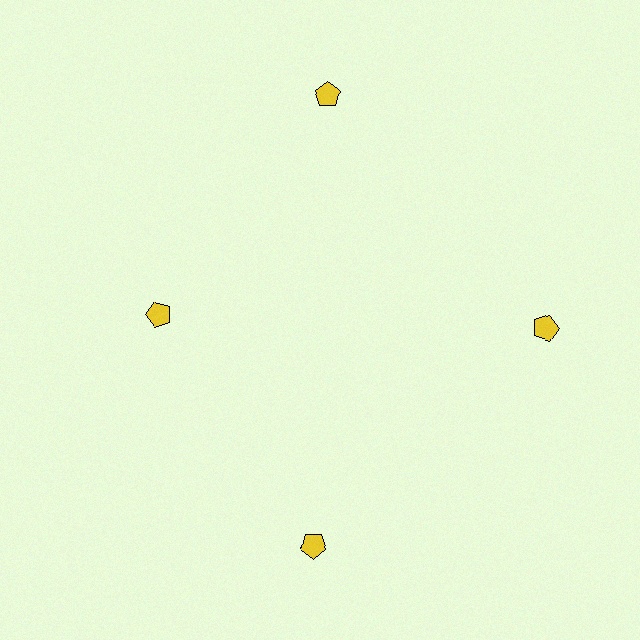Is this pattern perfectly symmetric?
No. The 4 yellow pentagons are arranged in a ring, but one element near the 9 o'clock position is pulled inward toward the center, breaking the 4-fold rotational symmetry.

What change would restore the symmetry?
The symmetry would be restored by moving it outward, back onto the ring so that all 4 pentagons sit at equal angles and equal distance from the center.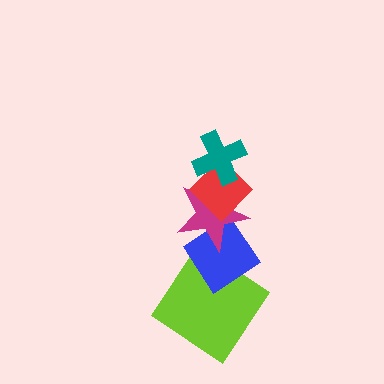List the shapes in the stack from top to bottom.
From top to bottom: the teal cross, the red diamond, the magenta star, the blue diamond, the lime diamond.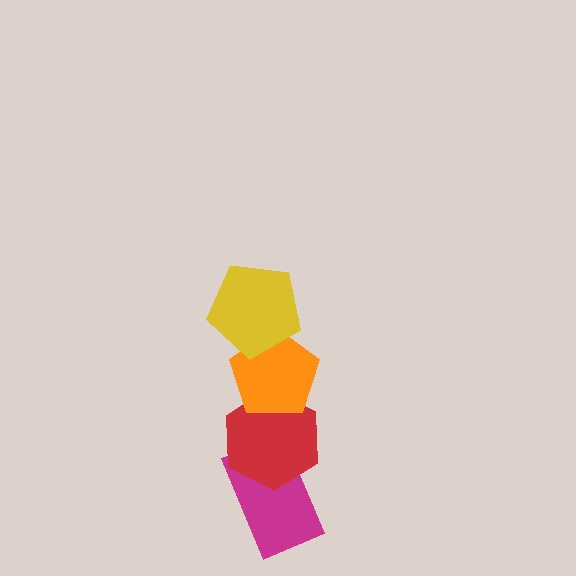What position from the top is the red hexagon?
The red hexagon is 3rd from the top.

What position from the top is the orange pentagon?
The orange pentagon is 2nd from the top.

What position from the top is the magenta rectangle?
The magenta rectangle is 4th from the top.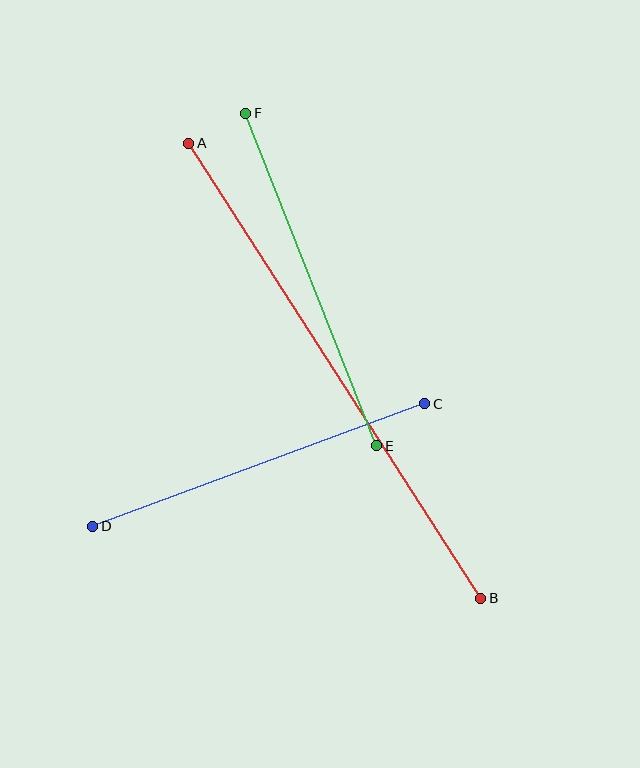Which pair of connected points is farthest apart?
Points A and B are farthest apart.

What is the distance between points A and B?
The distance is approximately 541 pixels.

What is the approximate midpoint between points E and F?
The midpoint is at approximately (311, 280) pixels.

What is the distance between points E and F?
The distance is approximately 357 pixels.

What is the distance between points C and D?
The distance is approximately 354 pixels.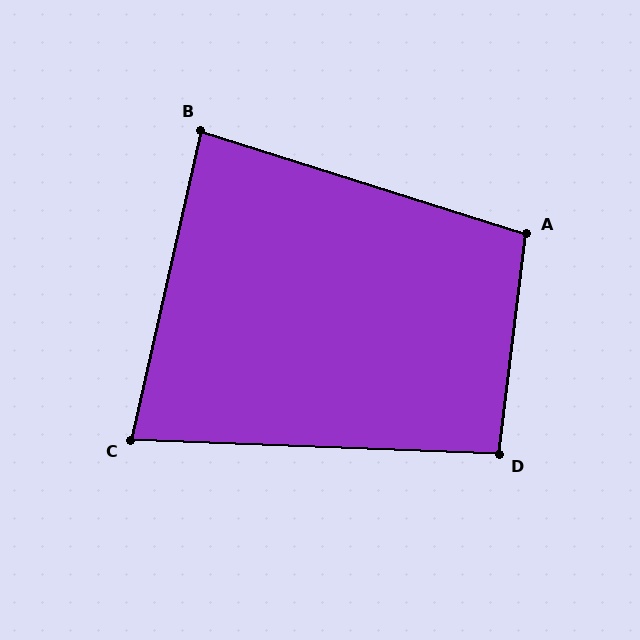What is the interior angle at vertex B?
Approximately 85 degrees (approximately right).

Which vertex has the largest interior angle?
A, at approximately 100 degrees.